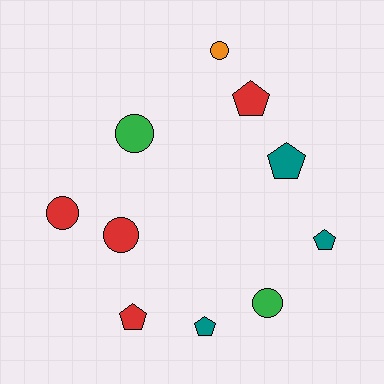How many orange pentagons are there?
There are no orange pentagons.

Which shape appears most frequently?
Circle, with 5 objects.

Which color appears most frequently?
Red, with 4 objects.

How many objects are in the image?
There are 10 objects.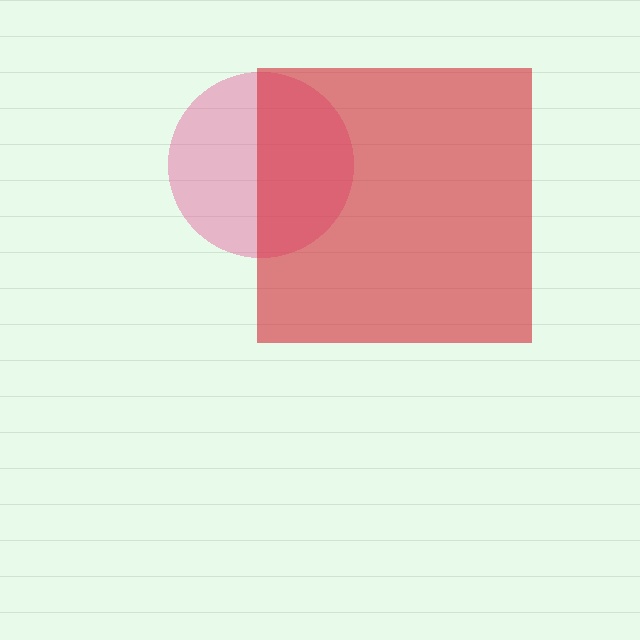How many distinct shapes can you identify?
There are 2 distinct shapes: a pink circle, a red square.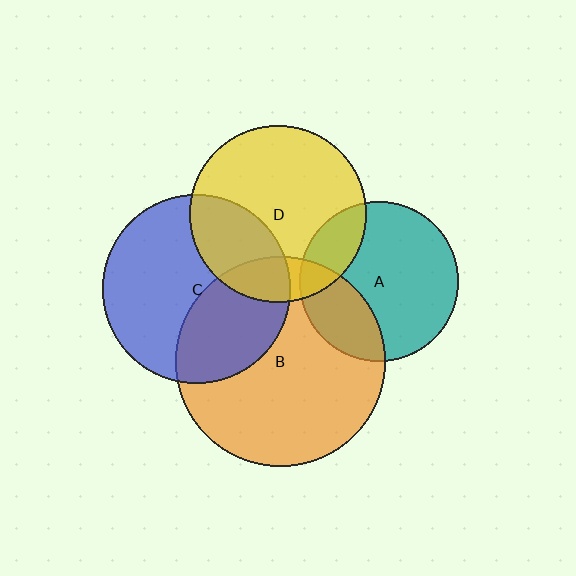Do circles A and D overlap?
Yes.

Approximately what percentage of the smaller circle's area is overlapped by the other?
Approximately 20%.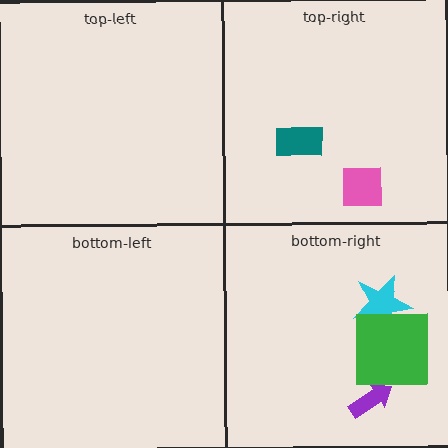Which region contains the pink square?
The top-right region.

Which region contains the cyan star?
The bottom-right region.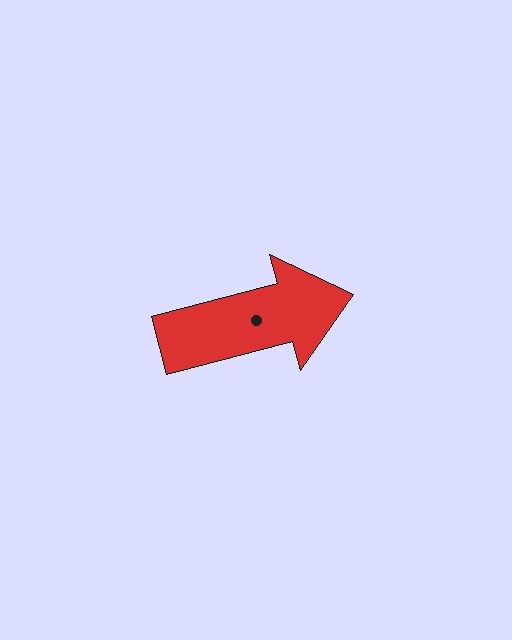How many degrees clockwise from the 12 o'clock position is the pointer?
Approximately 75 degrees.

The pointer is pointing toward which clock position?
Roughly 3 o'clock.